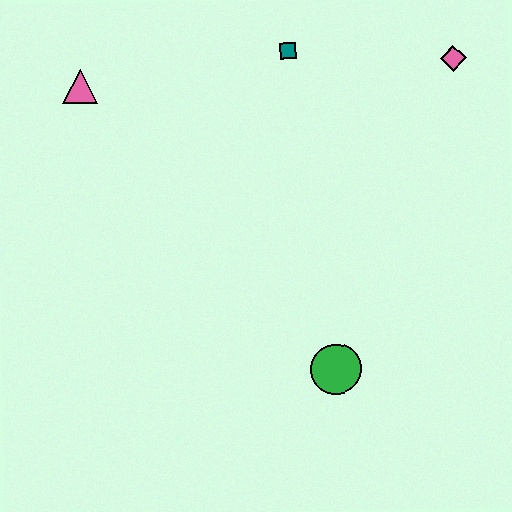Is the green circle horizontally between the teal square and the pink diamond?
Yes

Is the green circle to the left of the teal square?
No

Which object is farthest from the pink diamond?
The pink triangle is farthest from the pink diamond.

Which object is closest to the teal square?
The pink diamond is closest to the teal square.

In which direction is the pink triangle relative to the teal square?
The pink triangle is to the left of the teal square.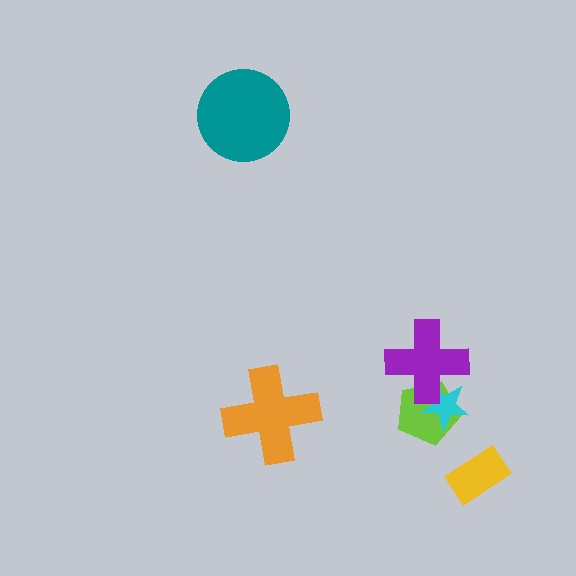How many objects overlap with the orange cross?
0 objects overlap with the orange cross.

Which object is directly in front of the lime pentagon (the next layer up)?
The cyan star is directly in front of the lime pentagon.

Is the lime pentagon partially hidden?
Yes, it is partially covered by another shape.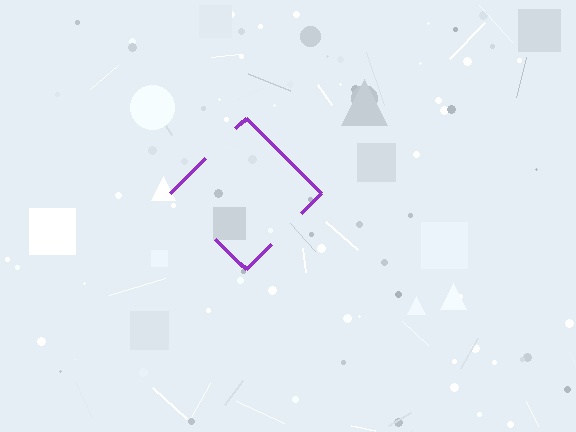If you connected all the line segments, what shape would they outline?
They would outline a diamond.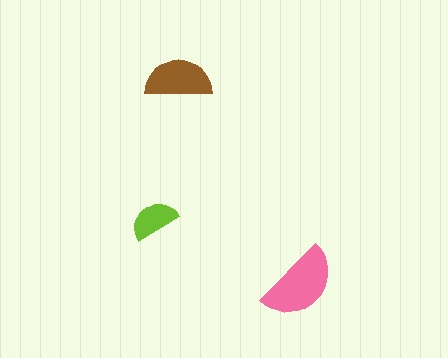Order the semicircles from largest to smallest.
the pink one, the brown one, the lime one.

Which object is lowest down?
The pink semicircle is bottommost.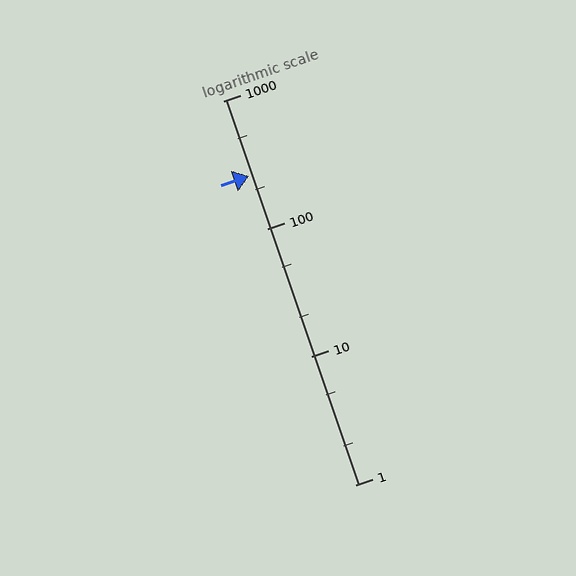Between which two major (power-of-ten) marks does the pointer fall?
The pointer is between 100 and 1000.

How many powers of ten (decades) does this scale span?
The scale spans 3 decades, from 1 to 1000.